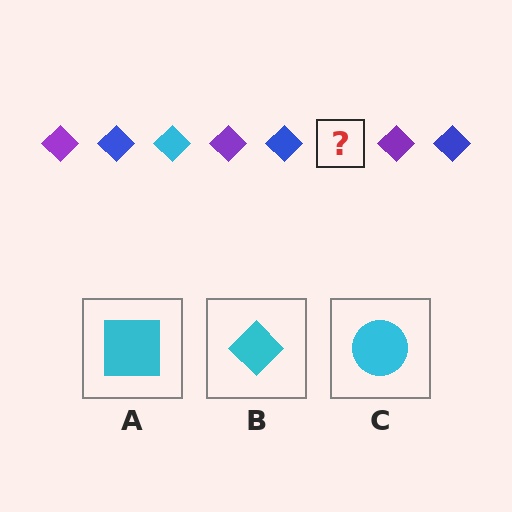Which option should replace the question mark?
Option B.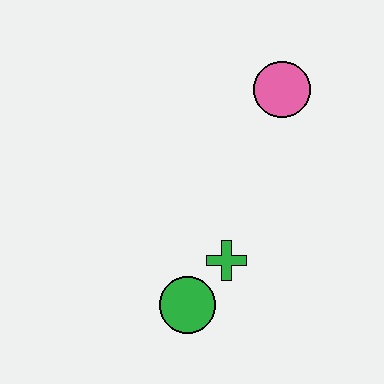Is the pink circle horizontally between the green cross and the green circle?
No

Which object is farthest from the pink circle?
The green circle is farthest from the pink circle.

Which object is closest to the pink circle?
The green cross is closest to the pink circle.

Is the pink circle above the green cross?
Yes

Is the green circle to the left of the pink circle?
Yes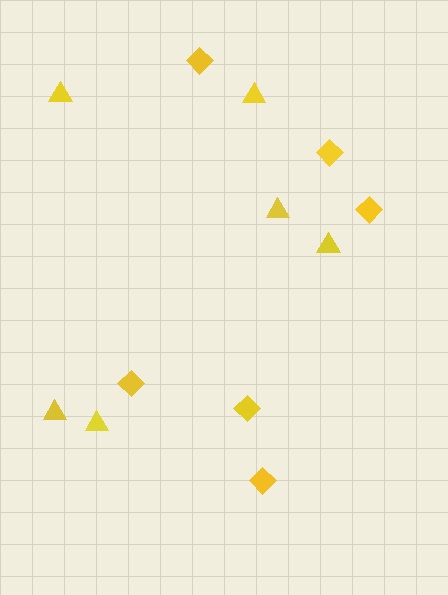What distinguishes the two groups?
There are 2 groups: one group of triangles (6) and one group of diamonds (6).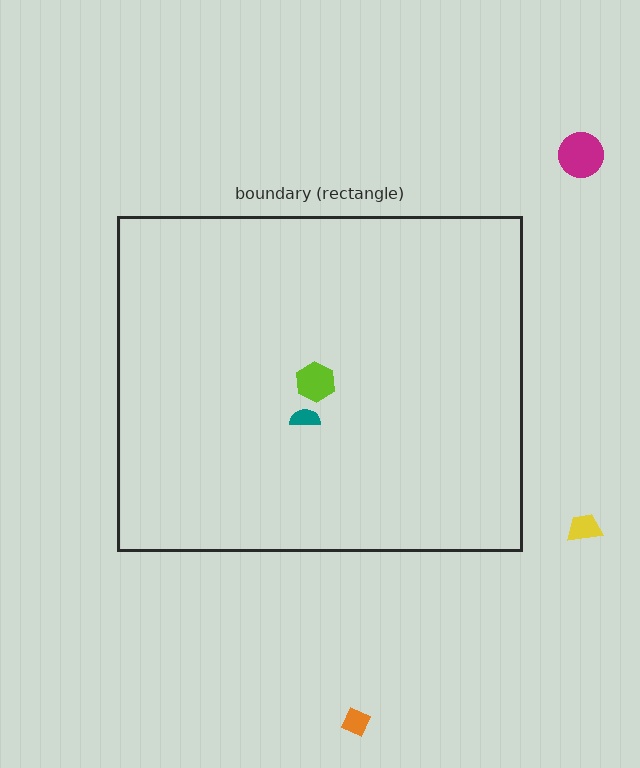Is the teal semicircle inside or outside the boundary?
Inside.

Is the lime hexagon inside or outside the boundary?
Inside.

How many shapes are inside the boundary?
2 inside, 3 outside.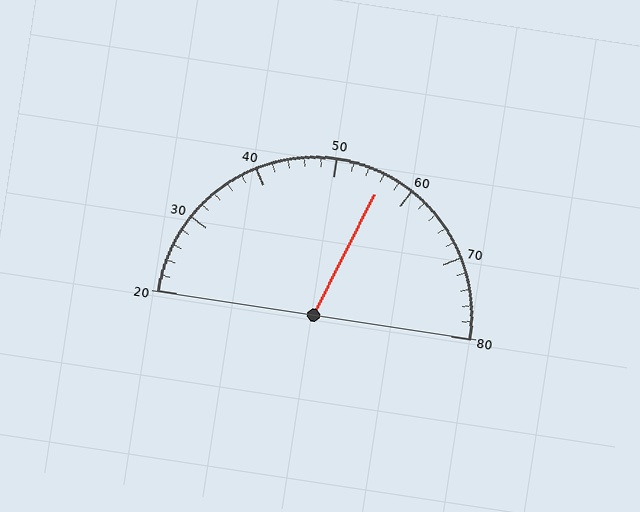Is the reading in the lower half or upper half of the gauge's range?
The reading is in the upper half of the range (20 to 80).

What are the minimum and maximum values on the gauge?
The gauge ranges from 20 to 80.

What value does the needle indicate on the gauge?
The needle indicates approximately 56.